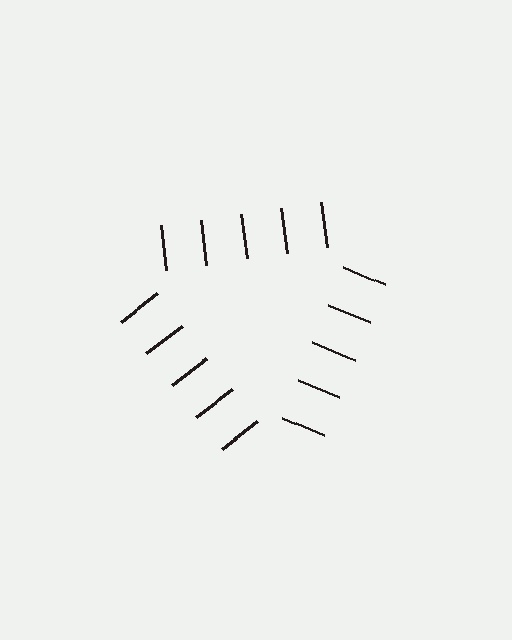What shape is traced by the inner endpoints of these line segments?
An illusory triangle — the line segments terminate on its edges but no continuous stroke is drawn.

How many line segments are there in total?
15 — 5 along each of the 3 edges.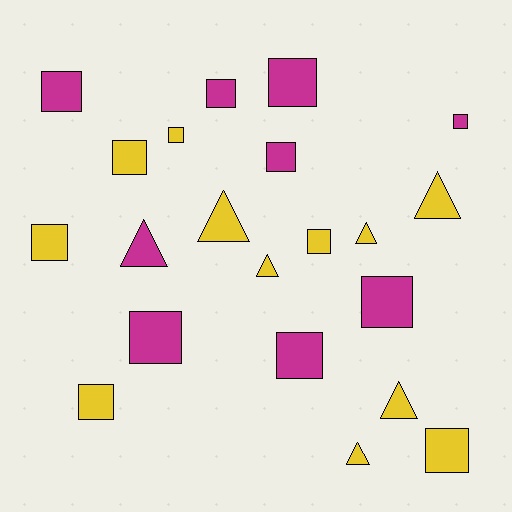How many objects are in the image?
There are 21 objects.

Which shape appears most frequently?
Square, with 14 objects.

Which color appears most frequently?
Yellow, with 12 objects.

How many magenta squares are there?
There are 8 magenta squares.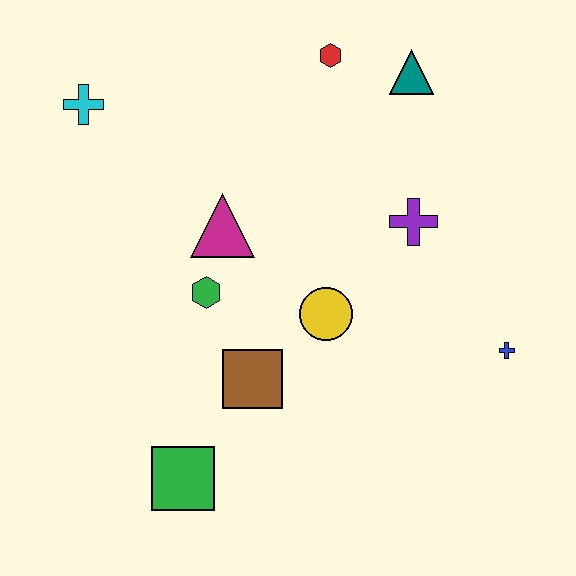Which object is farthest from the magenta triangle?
The blue cross is farthest from the magenta triangle.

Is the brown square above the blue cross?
No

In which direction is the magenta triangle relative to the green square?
The magenta triangle is above the green square.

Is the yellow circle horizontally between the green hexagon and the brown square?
No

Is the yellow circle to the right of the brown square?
Yes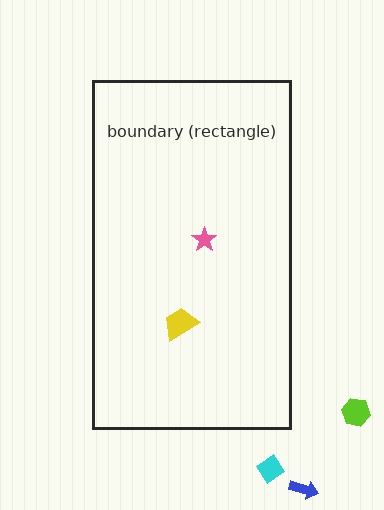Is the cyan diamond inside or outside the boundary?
Outside.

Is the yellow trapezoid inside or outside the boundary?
Inside.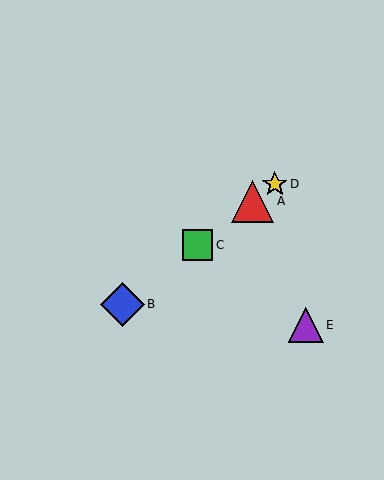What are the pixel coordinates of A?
Object A is at (253, 201).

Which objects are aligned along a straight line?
Objects A, B, C, D are aligned along a straight line.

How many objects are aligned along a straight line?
4 objects (A, B, C, D) are aligned along a straight line.